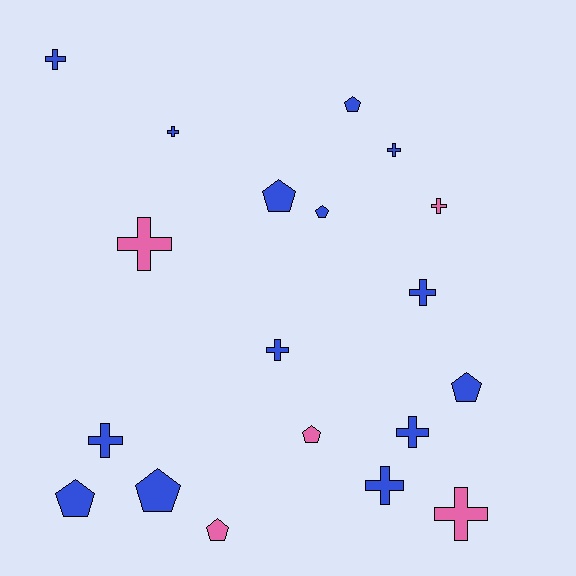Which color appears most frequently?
Blue, with 14 objects.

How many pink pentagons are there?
There are 2 pink pentagons.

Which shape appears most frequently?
Cross, with 11 objects.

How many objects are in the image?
There are 19 objects.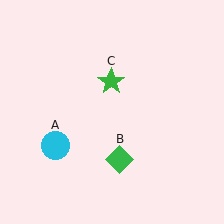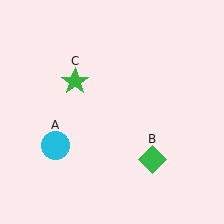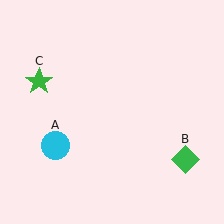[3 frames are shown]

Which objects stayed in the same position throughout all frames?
Cyan circle (object A) remained stationary.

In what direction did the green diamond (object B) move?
The green diamond (object B) moved right.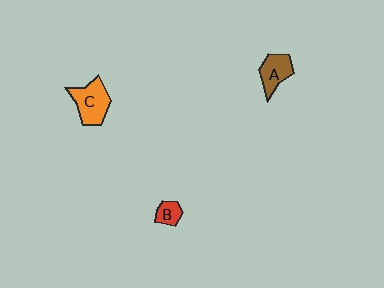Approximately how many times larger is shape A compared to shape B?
Approximately 1.7 times.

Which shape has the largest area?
Shape C (orange).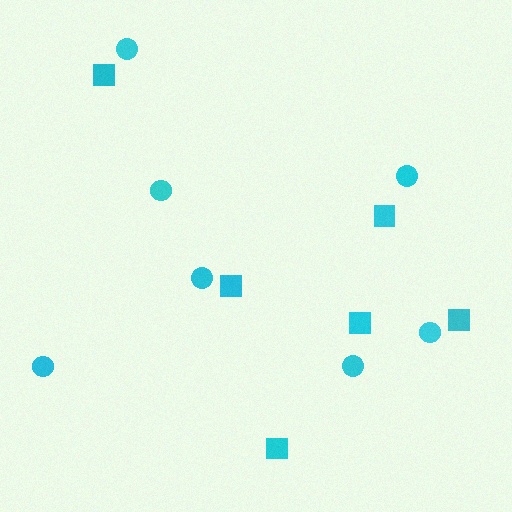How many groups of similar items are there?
There are 2 groups: one group of circles (7) and one group of squares (6).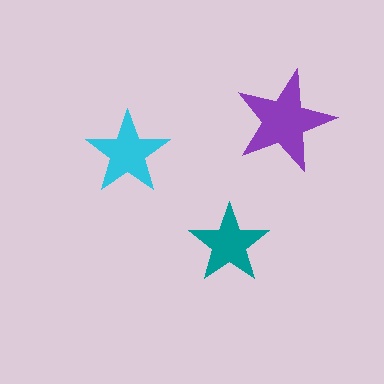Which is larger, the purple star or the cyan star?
The purple one.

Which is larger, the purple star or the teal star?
The purple one.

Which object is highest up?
The purple star is topmost.